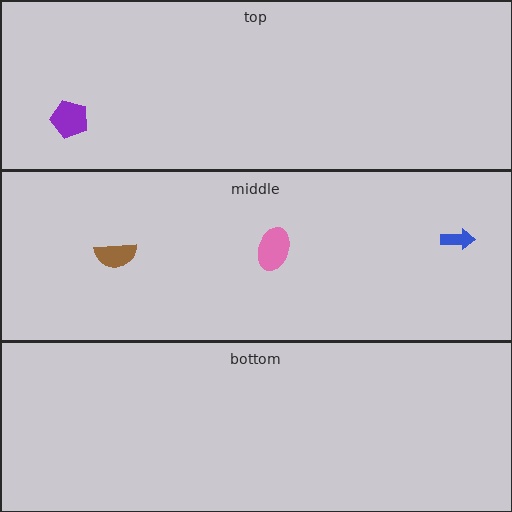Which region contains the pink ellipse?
The middle region.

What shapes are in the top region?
The purple pentagon.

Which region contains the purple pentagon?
The top region.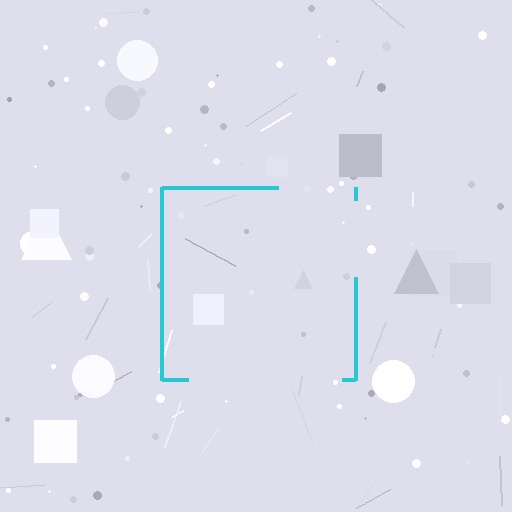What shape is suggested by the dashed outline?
The dashed outline suggests a square.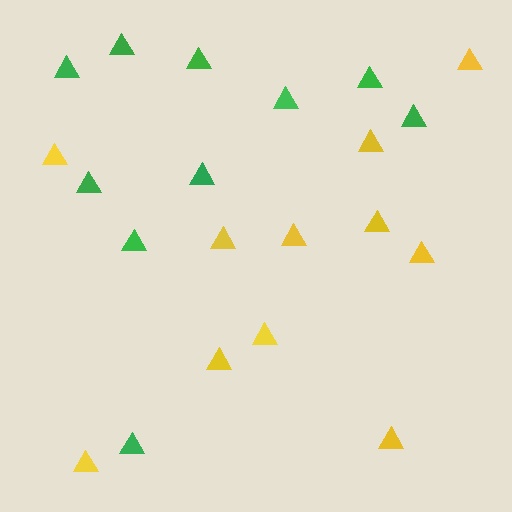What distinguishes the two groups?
There are 2 groups: one group of green triangles (10) and one group of yellow triangles (11).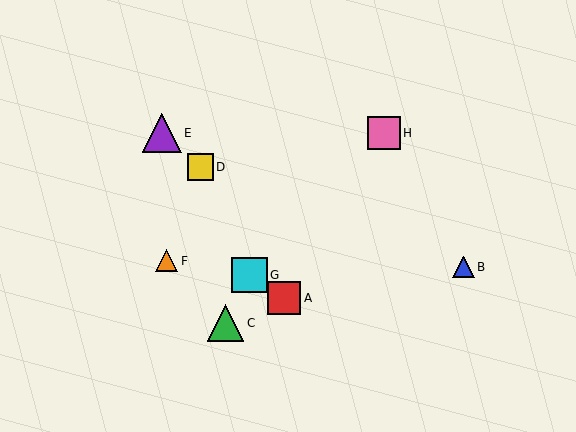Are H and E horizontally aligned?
Yes, both are at y≈133.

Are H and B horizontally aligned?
No, H is at y≈133 and B is at y≈267.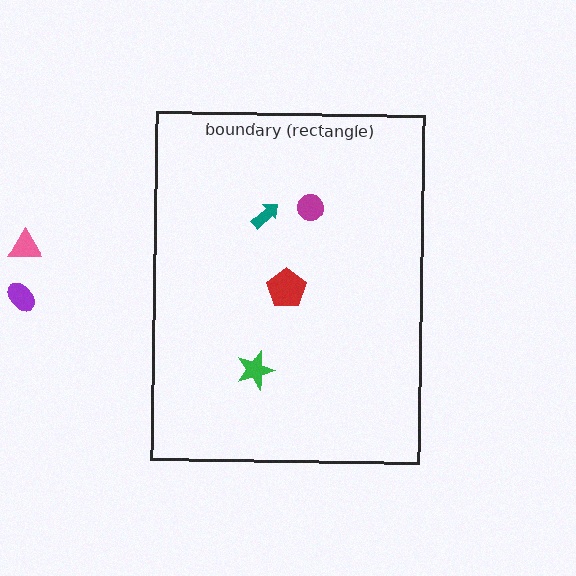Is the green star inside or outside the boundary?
Inside.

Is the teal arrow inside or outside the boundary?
Inside.